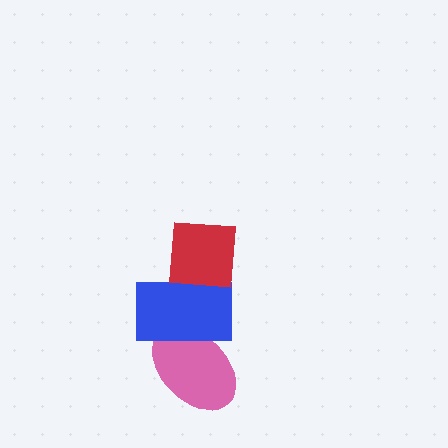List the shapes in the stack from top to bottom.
From top to bottom: the red square, the blue rectangle, the pink ellipse.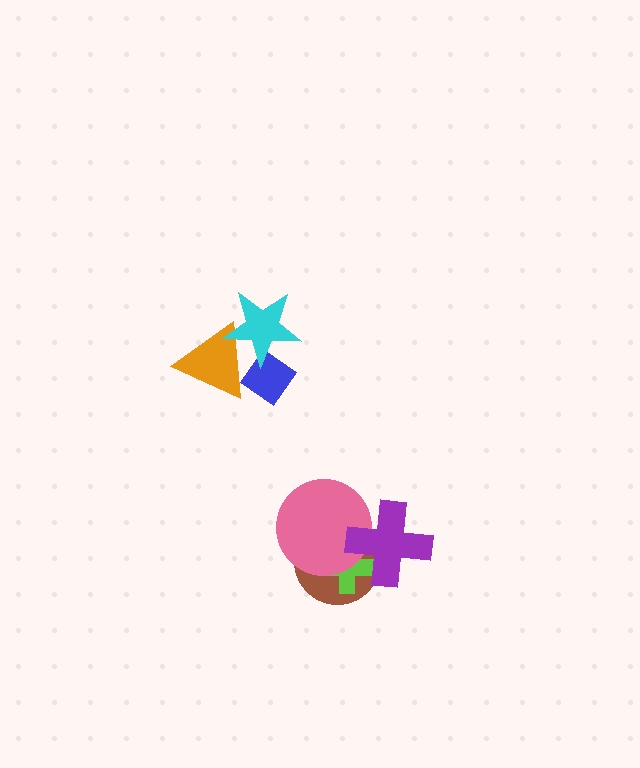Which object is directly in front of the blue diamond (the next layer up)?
The orange triangle is directly in front of the blue diamond.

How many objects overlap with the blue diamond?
2 objects overlap with the blue diamond.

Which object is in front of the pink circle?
The purple cross is in front of the pink circle.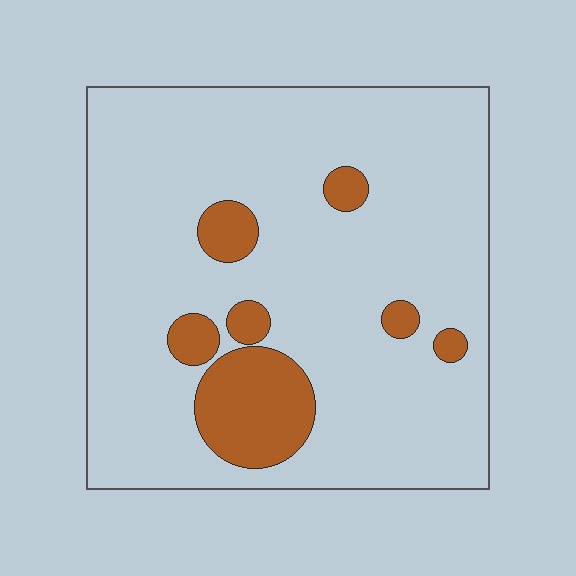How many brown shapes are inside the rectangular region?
7.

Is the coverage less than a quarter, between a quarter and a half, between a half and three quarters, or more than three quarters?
Less than a quarter.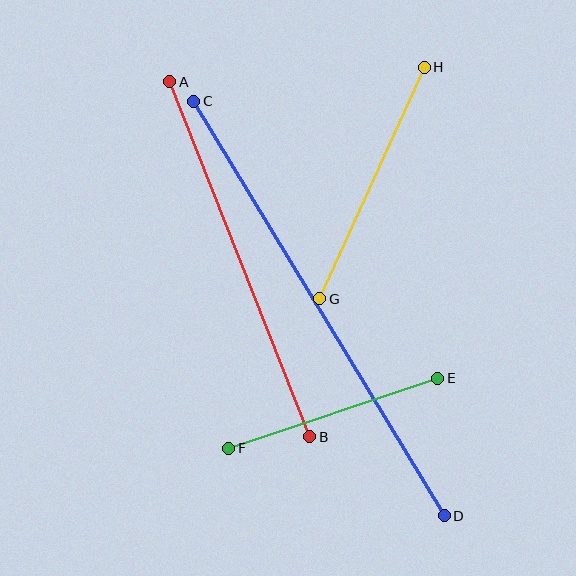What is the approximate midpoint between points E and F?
The midpoint is at approximately (333, 413) pixels.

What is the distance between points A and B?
The distance is approximately 382 pixels.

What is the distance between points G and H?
The distance is approximately 254 pixels.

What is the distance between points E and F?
The distance is approximately 220 pixels.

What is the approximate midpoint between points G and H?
The midpoint is at approximately (372, 183) pixels.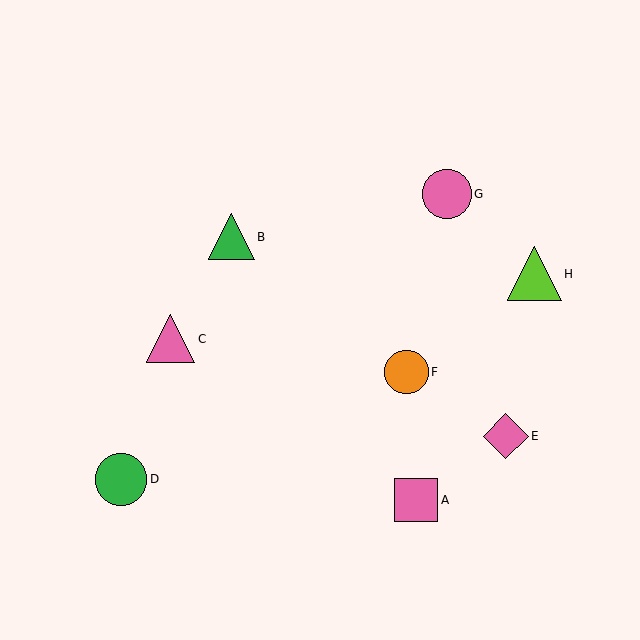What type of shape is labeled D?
Shape D is a green circle.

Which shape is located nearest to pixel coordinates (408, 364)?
The orange circle (labeled F) at (406, 372) is nearest to that location.